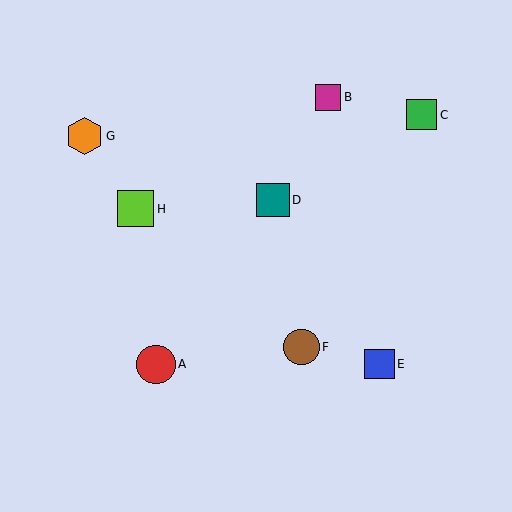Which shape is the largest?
The red circle (labeled A) is the largest.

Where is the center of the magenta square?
The center of the magenta square is at (328, 97).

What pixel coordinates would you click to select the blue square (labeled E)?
Click at (380, 364) to select the blue square E.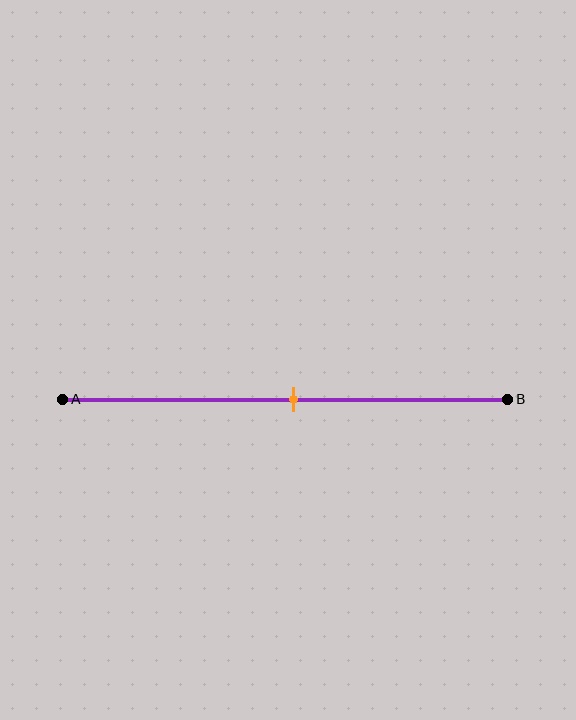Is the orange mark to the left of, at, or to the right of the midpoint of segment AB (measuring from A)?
The orange mark is approximately at the midpoint of segment AB.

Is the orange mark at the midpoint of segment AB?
Yes, the mark is approximately at the midpoint.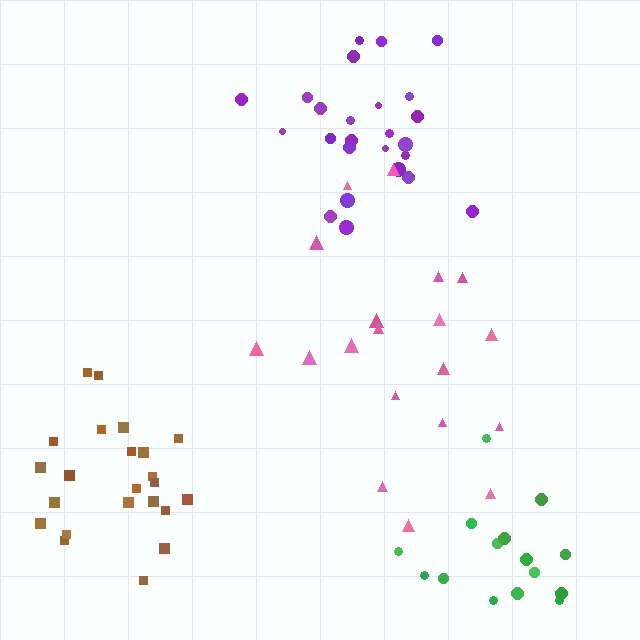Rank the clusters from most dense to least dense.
purple, green, brown, pink.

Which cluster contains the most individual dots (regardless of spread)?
Purple (26).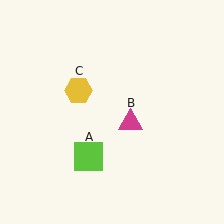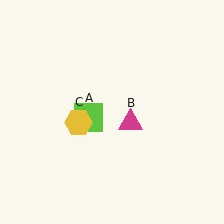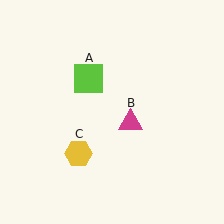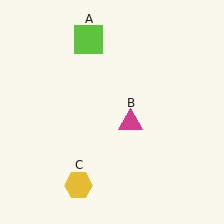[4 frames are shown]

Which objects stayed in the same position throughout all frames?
Magenta triangle (object B) remained stationary.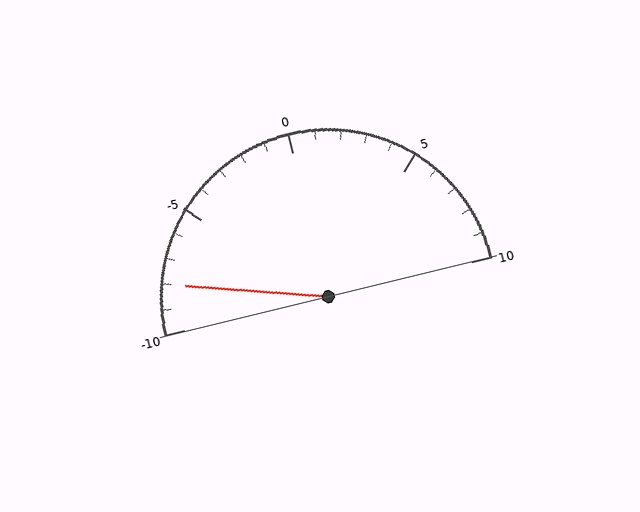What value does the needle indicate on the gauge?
The needle indicates approximately -8.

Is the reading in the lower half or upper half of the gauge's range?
The reading is in the lower half of the range (-10 to 10).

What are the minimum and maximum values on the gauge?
The gauge ranges from -10 to 10.